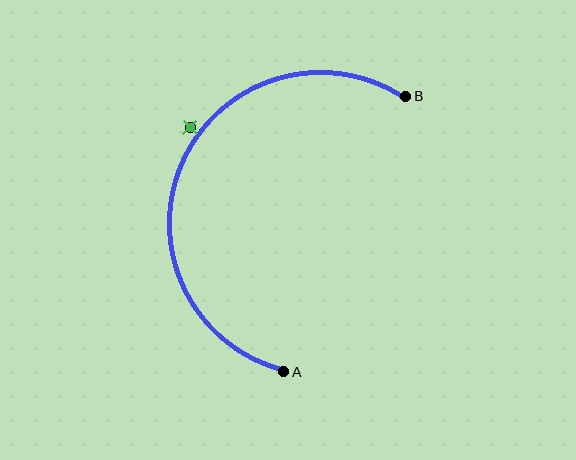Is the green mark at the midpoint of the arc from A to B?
No — the green mark does not lie on the arc at all. It sits slightly outside the curve.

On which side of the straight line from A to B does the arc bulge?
The arc bulges to the left of the straight line connecting A and B.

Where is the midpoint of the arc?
The arc midpoint is the point on the curve farthest from the straight line joining A and B. It sits to the left of that line.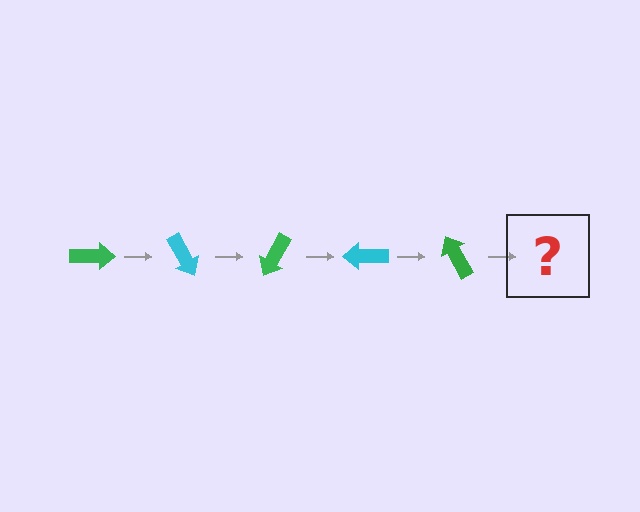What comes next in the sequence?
The next element should be a cyan arrow, rotated 300 degrees from the start.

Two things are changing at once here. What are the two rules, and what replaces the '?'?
The two rules are that it rotates 60 degrees each step and the color cycles through green and cyan. The '?' should be a cyan arrow, rotated 300 degrees from the start.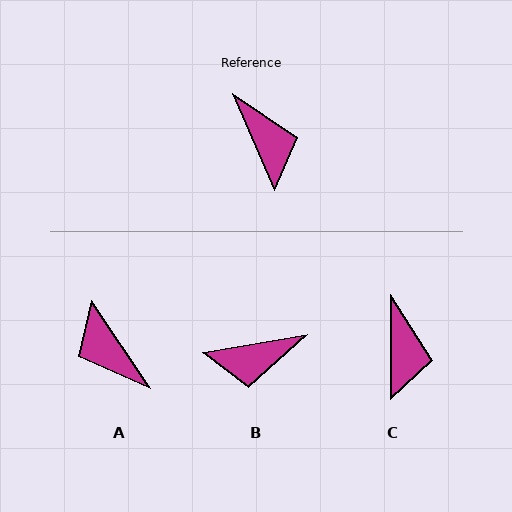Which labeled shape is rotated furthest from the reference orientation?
A, about 170 degrees away.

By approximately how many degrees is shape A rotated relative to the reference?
Approximately 170 degrees clockwise.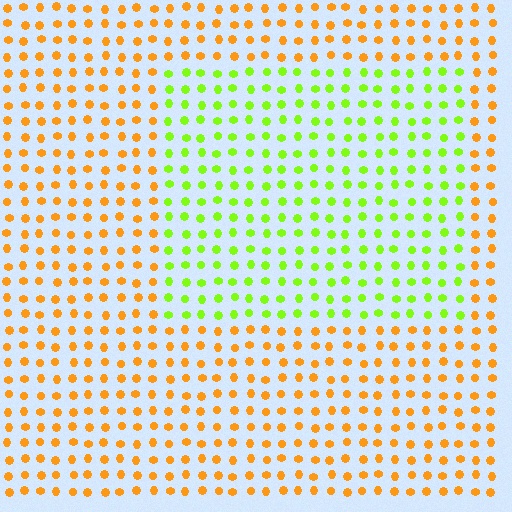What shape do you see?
I see a rectangle.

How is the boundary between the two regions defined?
The boundary is defined purely by a slight shift in hue (about 58 degrees). Spacing, size, and orientation are identical on both sides.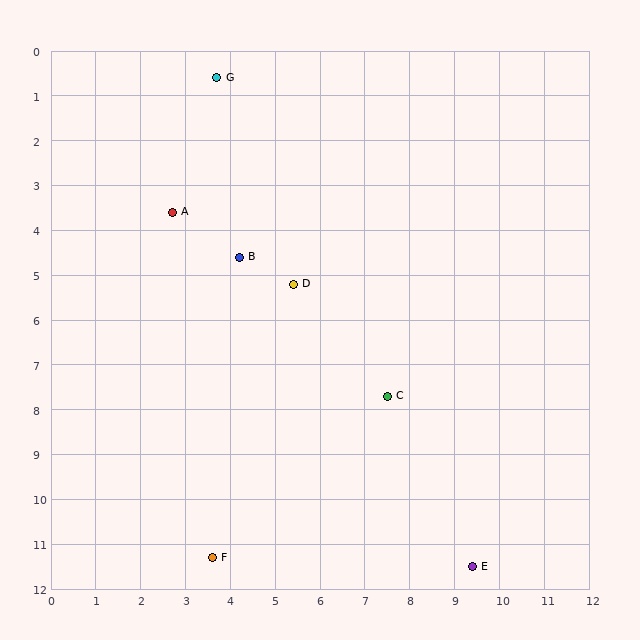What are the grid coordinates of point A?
Point A is at approximately (2.7, 3.6).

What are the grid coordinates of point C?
Point C is at approximately (7.5, 7.7).